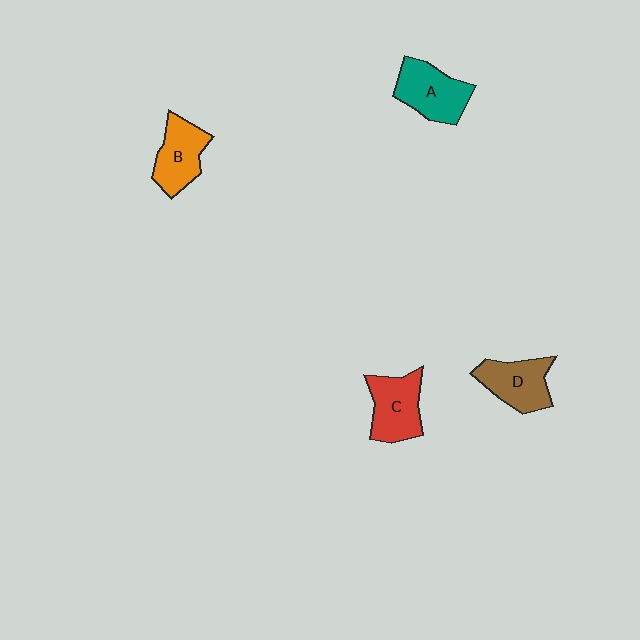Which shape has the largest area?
Shape A (teal).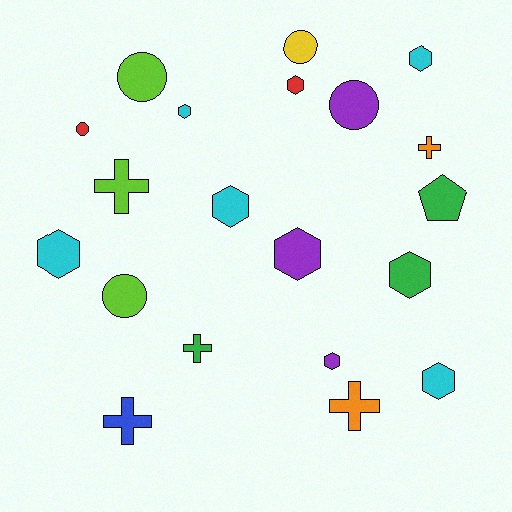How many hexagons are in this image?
There are 9 hexagons.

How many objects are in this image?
There are 20 objects.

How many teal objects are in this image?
There are no teal objects.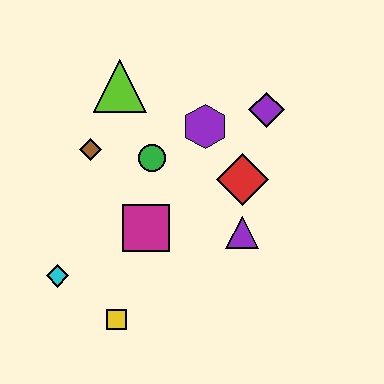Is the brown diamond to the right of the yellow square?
No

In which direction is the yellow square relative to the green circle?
The yellow square is below the green circle.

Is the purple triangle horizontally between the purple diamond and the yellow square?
Yes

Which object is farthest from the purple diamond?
The cyan diamond is farthest from the purple diamond.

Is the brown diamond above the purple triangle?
Yes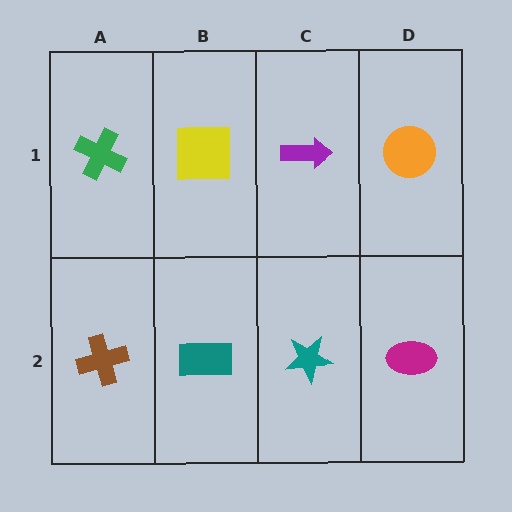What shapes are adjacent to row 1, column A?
A brown cross (row 2, column A), a yellow square (row 1, column B).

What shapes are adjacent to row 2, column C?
A purple arrow (row 1, column C), a teal rectangle (row 2, column B), a magenta ellipse (row 2, column D).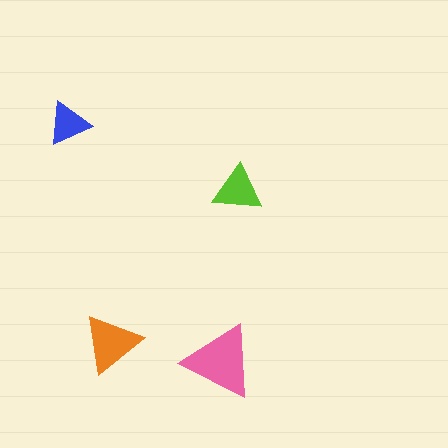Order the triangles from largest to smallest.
the pink one, the orange one, the lime one, the blue one.